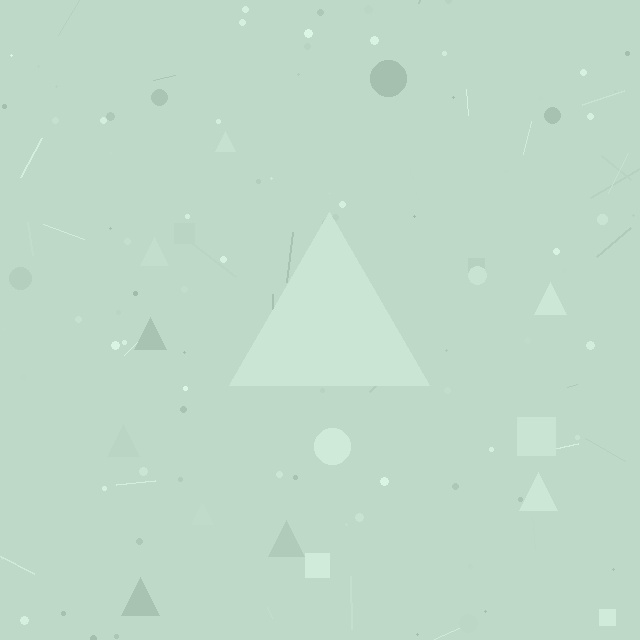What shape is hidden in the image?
A triangle is hidden in the image.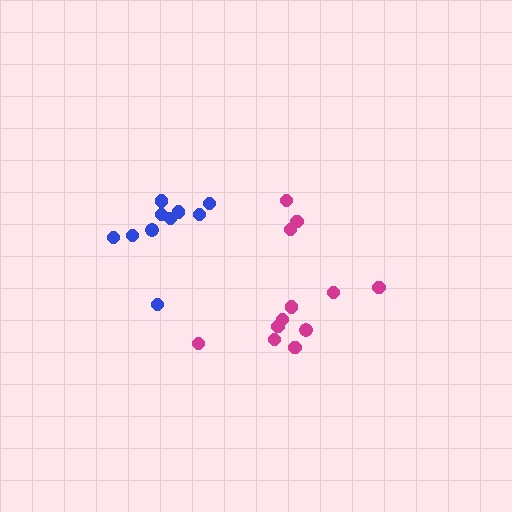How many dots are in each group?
Group 1: 10 dots, Group 2: 12 dots (22 total).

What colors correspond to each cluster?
The clusters are colored: blue, magenta.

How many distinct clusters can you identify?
There are 2 distinct clusters.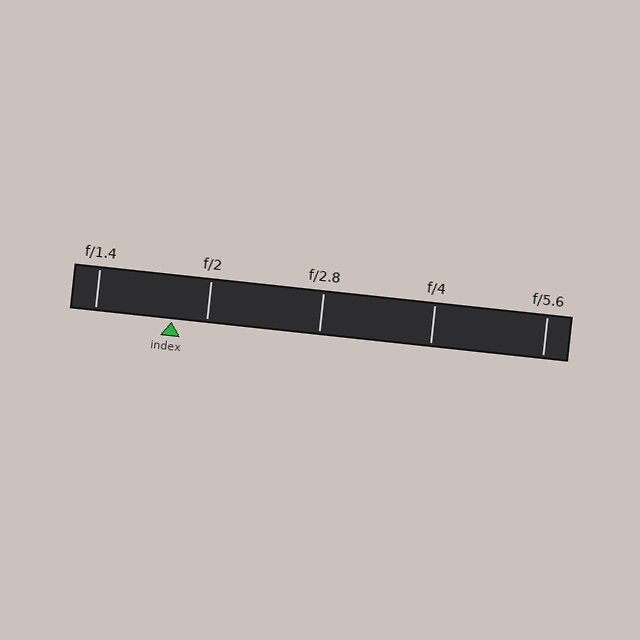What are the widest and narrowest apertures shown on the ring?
The widest aperture shown is f/1.4 and the narrowest is f/5.6.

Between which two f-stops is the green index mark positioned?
The index mark is between f/1.4 and f/2.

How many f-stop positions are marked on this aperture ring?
There are 5 f-stop positions marked.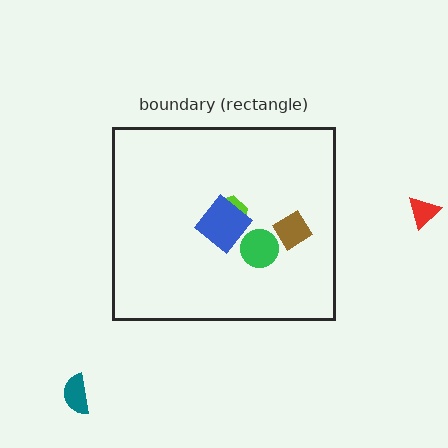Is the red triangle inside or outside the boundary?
Outside.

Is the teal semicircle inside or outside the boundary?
Outside.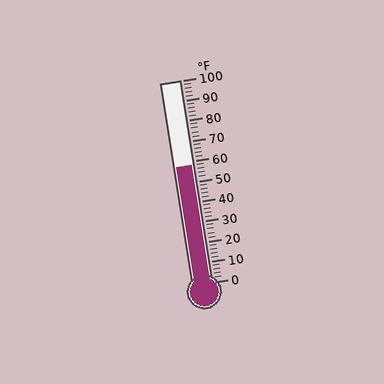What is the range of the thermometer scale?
The thermometer scale ranges from 0°F to 100°F.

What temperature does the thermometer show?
The thermometer shows approximately 58°F.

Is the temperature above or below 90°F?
The temperature is below 90°F.